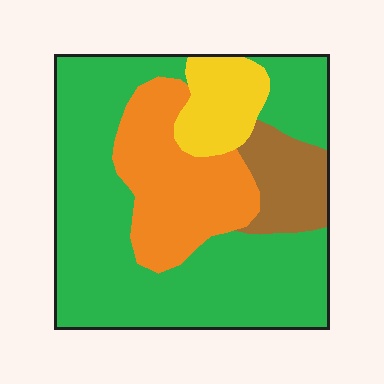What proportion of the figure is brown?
Brown takes up about one tenth (1/10) of the figure.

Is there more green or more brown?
Green.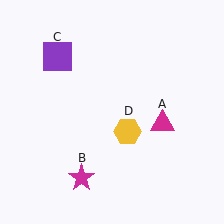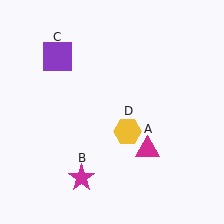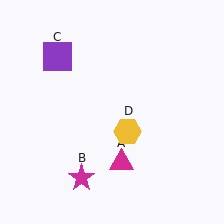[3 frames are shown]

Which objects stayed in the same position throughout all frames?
Magenta star (object B) and purple square (object C) and yellow hexagon (object D) remained stationary.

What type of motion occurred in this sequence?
The magenta triangle (object A) rotated clockwise around the center of the scene.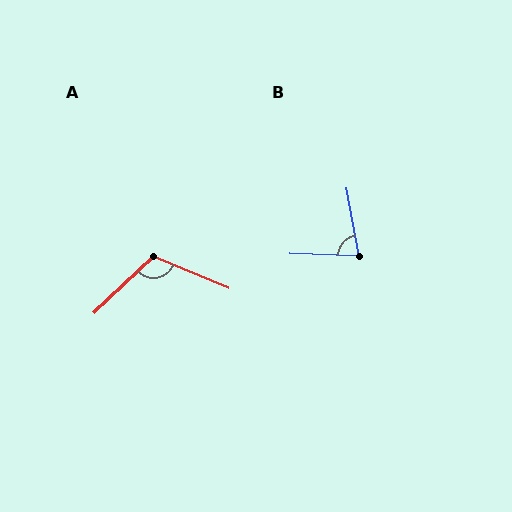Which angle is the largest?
A, at approximately 114 degrees.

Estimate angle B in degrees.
Approximately 78 degrees.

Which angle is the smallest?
B, at approximately 78 degrees.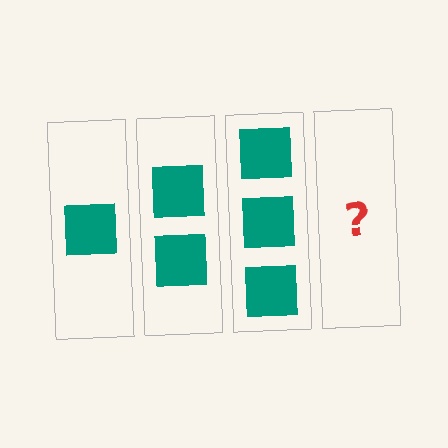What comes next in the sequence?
The next element should be 4 squares.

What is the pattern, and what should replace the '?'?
The pattern is that each step adds one more square. The '?' should be 4 squares.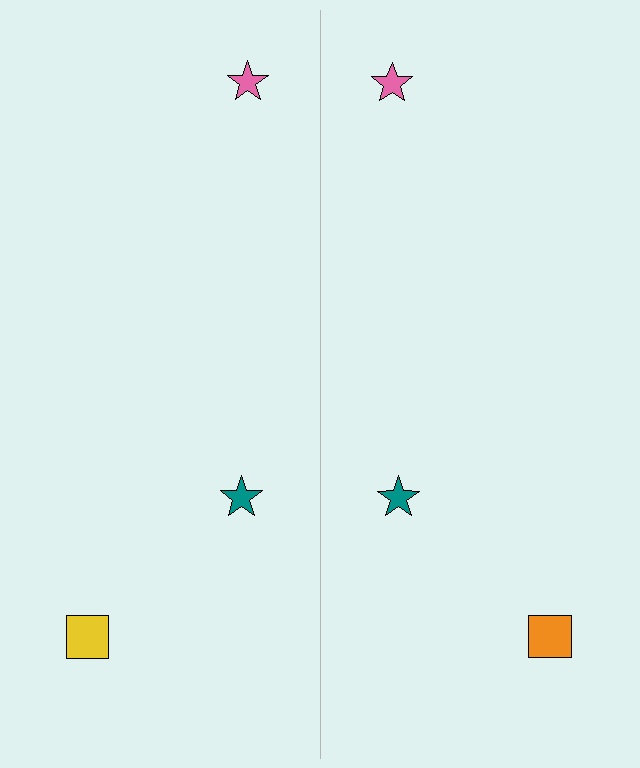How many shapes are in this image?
There are 6 shapes in this image.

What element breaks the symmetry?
The orange square on the right side breaks the symmetry — its mirror counterpart is yellow.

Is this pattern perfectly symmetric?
No, the pattern is not perfectly symmetric. The orange square on the right side breaks the symmetry — its mirror counterpart is yellow.